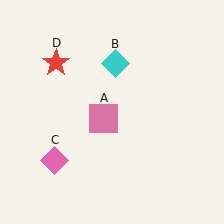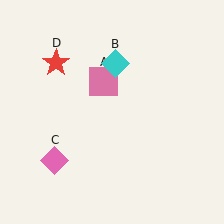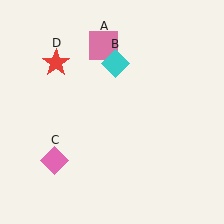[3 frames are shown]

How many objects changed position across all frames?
1 object changed position: pink square (object A).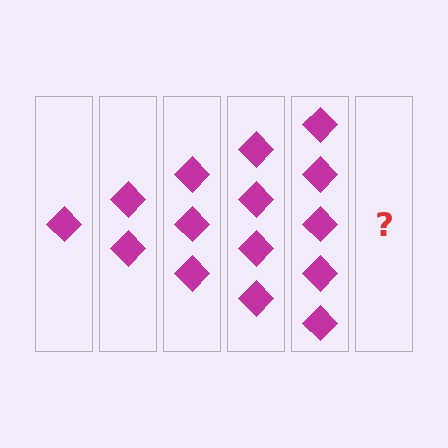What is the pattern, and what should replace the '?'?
The pattern is that each step adds one more diamond. The '?' should be 6 diamonds.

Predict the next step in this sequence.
The next step is 6 diamonds.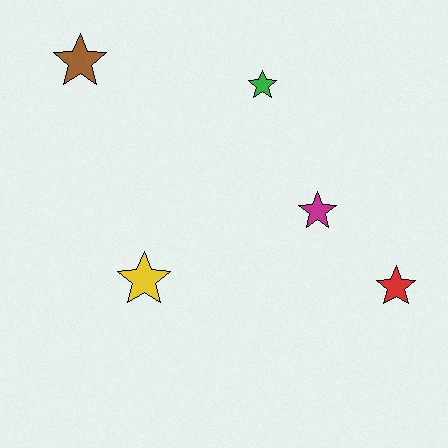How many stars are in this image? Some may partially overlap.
There are 5 stars.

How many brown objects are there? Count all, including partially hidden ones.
There is 1 brown object.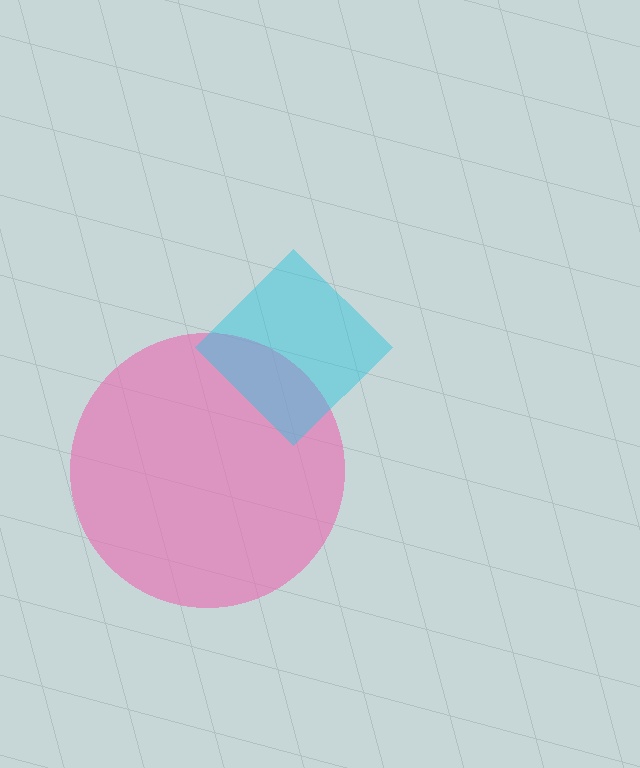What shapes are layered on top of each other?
The layered shapes are: a pink circle, a cyan diamond.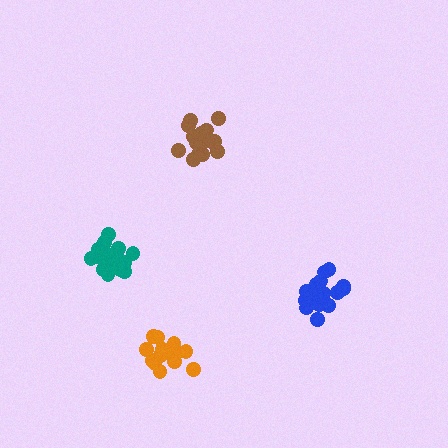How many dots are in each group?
Group 1: 17 dots, Group 2: 16 dots, Group 3: 14 dots, Group 4: 18 dots (65 total).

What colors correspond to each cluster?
The clusters are colored: teal, brown, orange, blue.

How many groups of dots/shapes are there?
There are 4 groups.